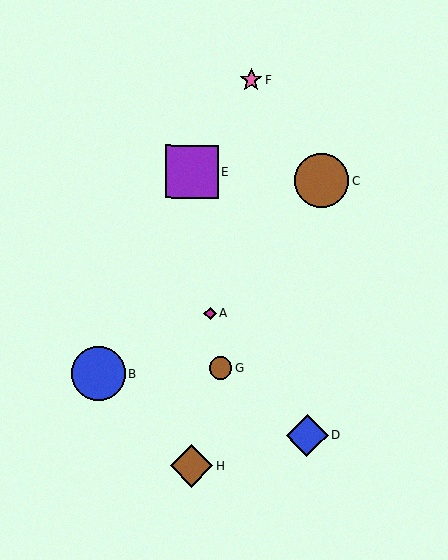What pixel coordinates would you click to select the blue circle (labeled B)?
Click at (99, 374) to select the blue circle B.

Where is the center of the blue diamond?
The center of the blue diamond is at (307, 435).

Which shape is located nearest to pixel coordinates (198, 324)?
The magenta diamond (labeled A) at (210, 313) is nearest to that location.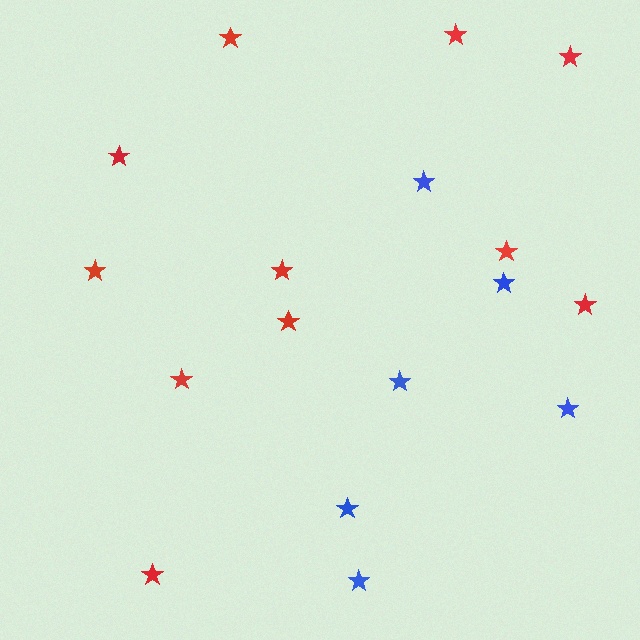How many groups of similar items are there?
There are 2 groups: one group of red stars (11) and one group of blue stars (6).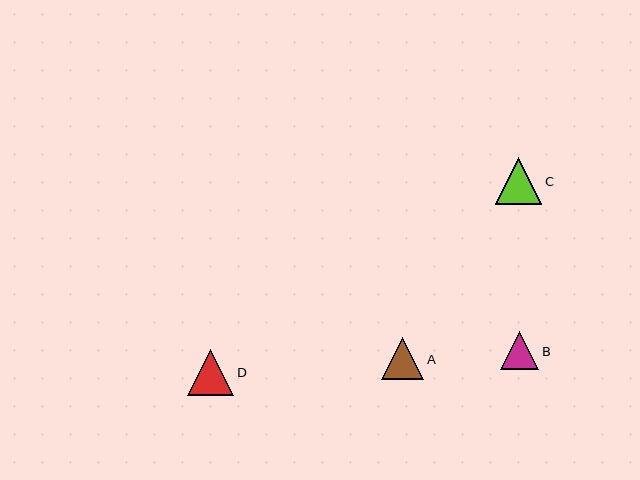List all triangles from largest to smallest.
From largest to smallest: C, D, A, B.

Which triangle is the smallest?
Triangle B is the smallest with a size of approximately 38 pixels.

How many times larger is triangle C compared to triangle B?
Triangle C is approximately 1.2 times the size of triangle B.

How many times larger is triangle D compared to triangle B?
Triangle D is approximately 1.2 times the size of triangle B.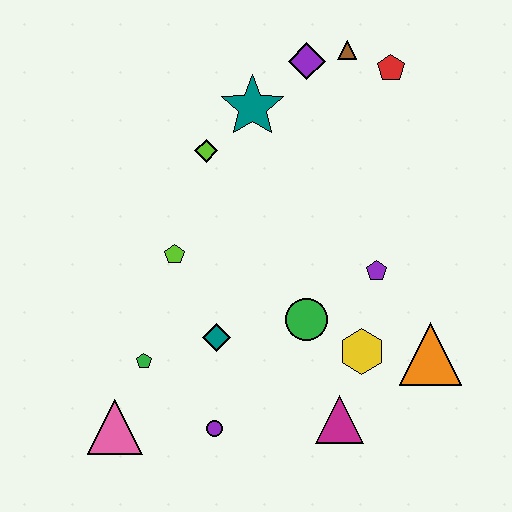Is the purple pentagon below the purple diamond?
Yes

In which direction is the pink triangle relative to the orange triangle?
The pink triangle is to the left of the orange triangle.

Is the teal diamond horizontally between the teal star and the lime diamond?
Yes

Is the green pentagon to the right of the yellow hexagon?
No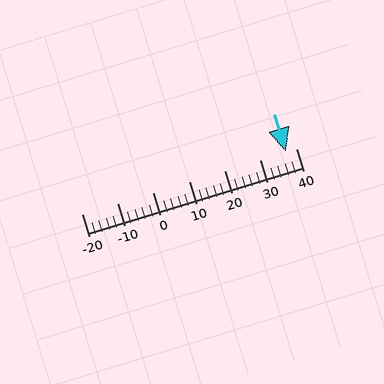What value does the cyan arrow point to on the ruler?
The cyan arrow points to approximately 37.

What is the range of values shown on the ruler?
The ruler shows values from -20 to 40.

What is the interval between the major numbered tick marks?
The major tick marks are spaced 10 units apart.